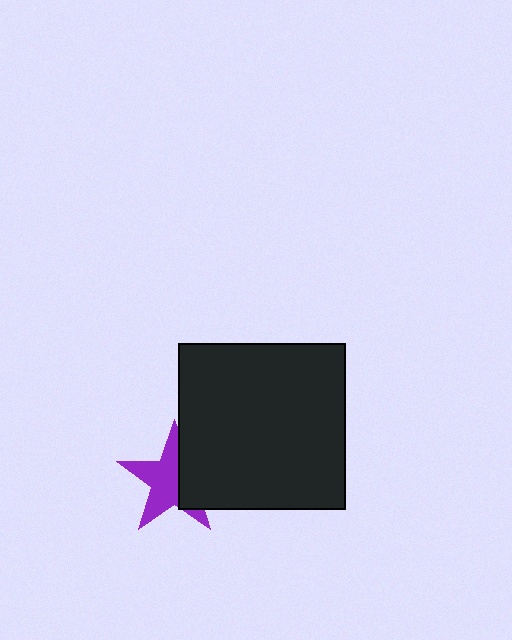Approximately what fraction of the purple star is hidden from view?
Roughly 39% of the purple star is hidden behind the black square.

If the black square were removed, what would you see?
You would see the complete purple star.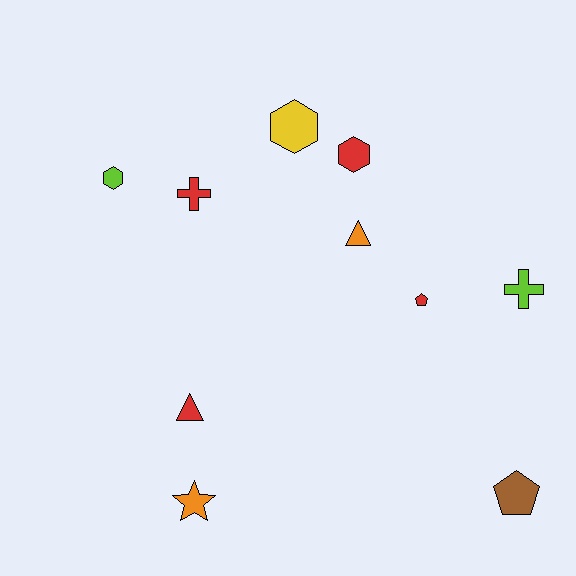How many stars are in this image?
There is 1 star.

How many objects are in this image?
There are 10 objects.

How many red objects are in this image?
There are 4 red objects.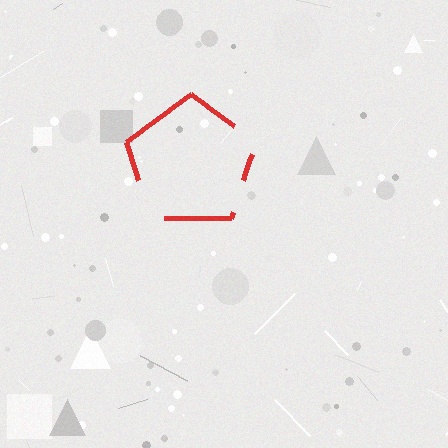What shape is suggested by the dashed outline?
The dashed outline suggests a pentagon.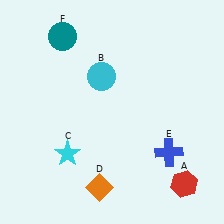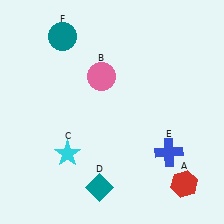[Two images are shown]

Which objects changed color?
B changed from cyan to pink. D changed from orange to teal.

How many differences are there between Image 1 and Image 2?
There are 2 differences between the two images.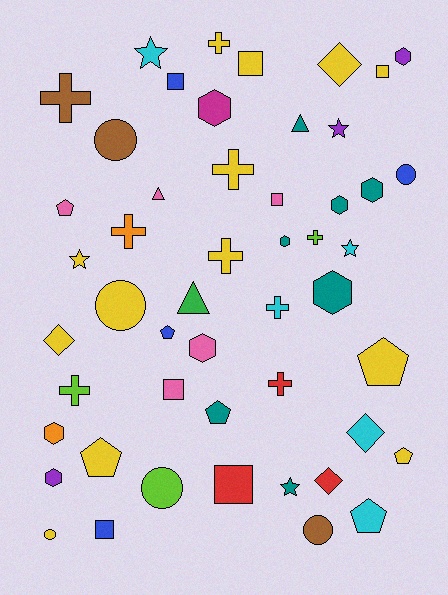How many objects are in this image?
There are 50 objects.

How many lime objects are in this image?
There are 3 lime objects.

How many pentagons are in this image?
There are 7 pentagons.